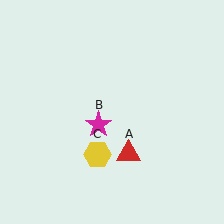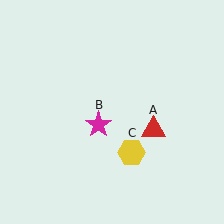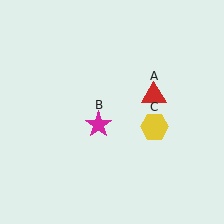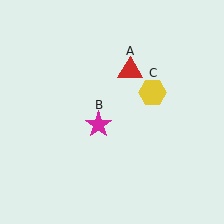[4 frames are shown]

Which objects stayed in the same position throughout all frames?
Magenta star (object B) remained stationary.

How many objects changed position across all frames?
2 objects changed position: red triangle (object A), yellow hexagon (object C).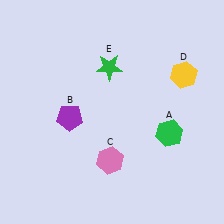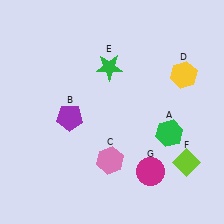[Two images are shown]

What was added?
A lime diamond (F), a magenta circle (G) were added in Image 2.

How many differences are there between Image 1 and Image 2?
There are 2 differences between the two images.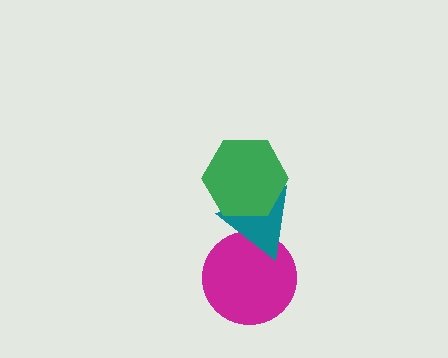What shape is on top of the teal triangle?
The green hexagon is on top of the teal triangle.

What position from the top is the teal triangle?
The teal triangle is 2nd from the top.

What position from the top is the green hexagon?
The green hexagon is 1st from the top.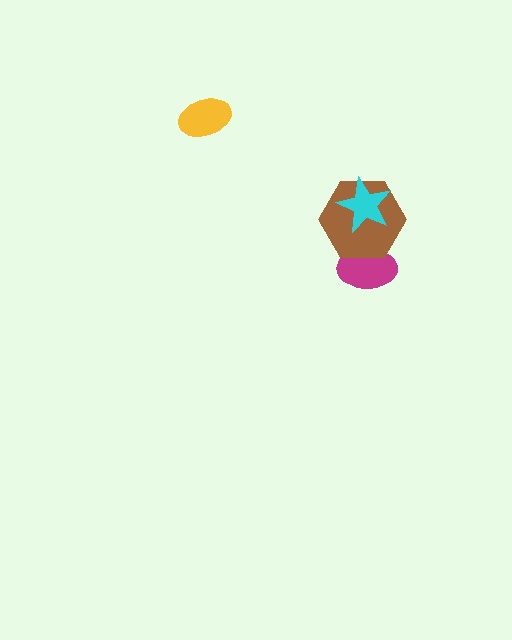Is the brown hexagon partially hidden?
Yes, it is partially covered by another shape.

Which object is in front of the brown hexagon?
The cyan star is in front of the brown hexagon.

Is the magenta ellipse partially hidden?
Yes, it is partially covered by another shape.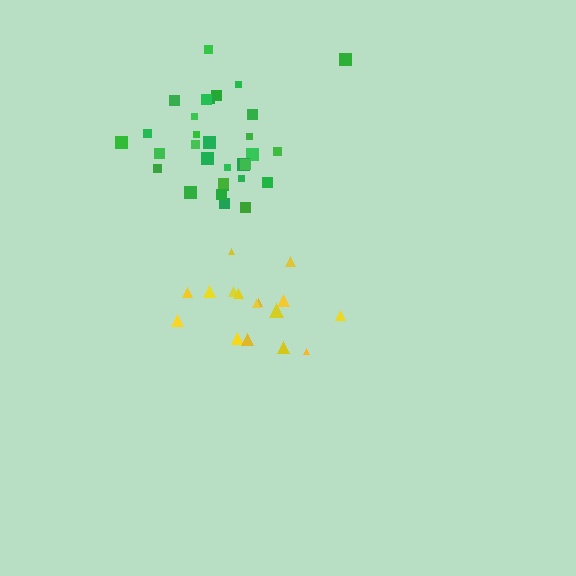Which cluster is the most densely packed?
Green.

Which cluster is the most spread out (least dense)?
Yellow.